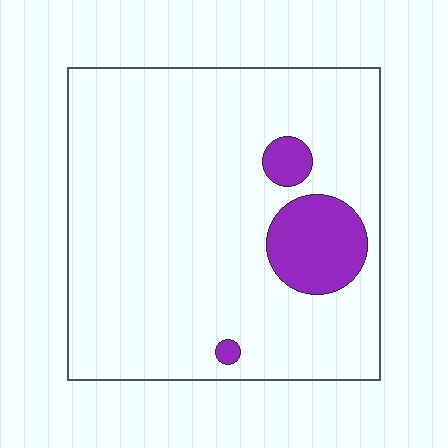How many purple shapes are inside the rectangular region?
3.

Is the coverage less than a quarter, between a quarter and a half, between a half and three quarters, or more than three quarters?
Less than a quarter.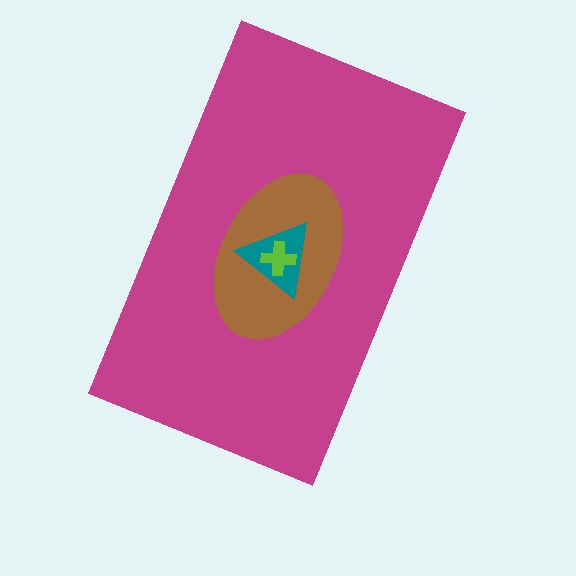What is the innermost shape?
The lime cross.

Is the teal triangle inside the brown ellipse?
Yes.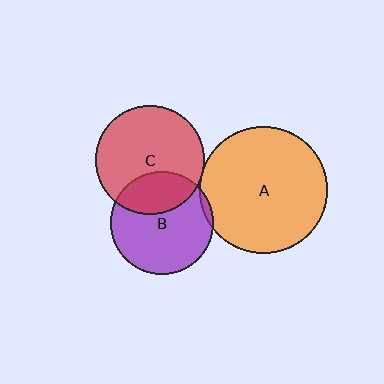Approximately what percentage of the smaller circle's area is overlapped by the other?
Approximately 5%.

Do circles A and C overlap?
Yes.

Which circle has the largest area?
Circle A (orange).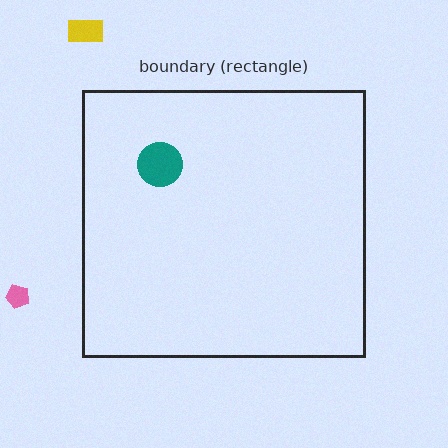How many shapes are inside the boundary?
1 inside, 2 outside.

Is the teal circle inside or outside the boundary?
Inside.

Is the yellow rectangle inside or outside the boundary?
Outside.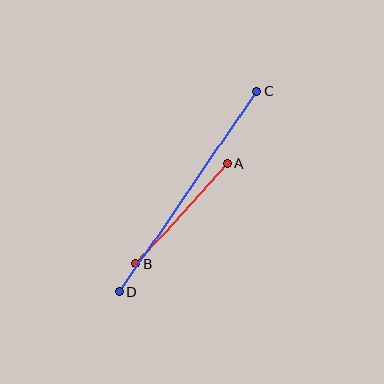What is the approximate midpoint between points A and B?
The midpoint is at approximately (182, 214) pixels.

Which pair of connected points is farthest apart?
Points C and D are farthest apart.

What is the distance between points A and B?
The distance is approximately 136 pixels.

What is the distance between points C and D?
The distance is approximately 244 pixels.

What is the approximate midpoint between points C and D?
The midpoint is at approximately (188, 192) pixels.